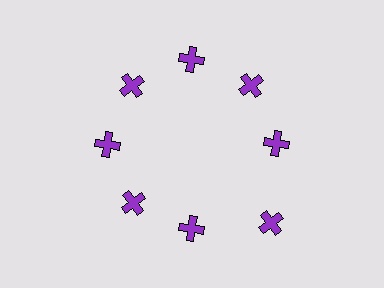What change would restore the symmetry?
The symmetry would be restored by moving it inward, back onto the ring so that all 8 crosses sit at equal angles and equal distance from the center.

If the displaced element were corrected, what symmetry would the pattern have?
It would have 8-fold rotational symmetry — the pattern would map onto itself every 45 degrees.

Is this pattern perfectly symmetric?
No. The 8 purple crosses are arranged in a ring, but one element near the 4 o'clock position is pushed outward from the center, breaking the 8-fold rotational symmetry.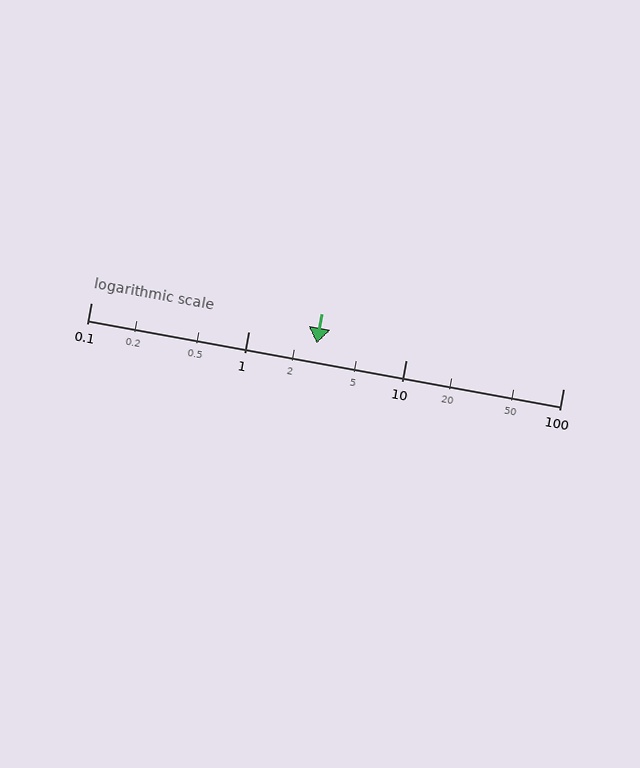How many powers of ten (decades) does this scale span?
The scale spans 3 decades, from 0.1 to 100.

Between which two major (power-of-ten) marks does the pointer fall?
The pointer is between 1 and 10.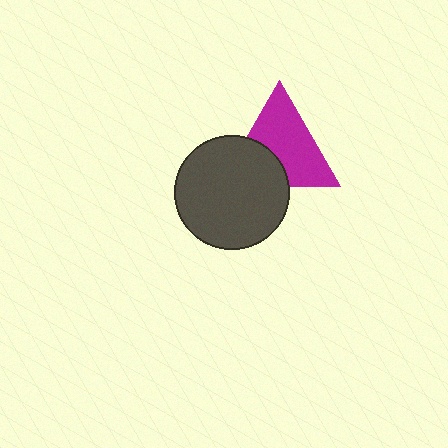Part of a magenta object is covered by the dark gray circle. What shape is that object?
It is a triangle.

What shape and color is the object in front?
The object in front is a dark gray circle.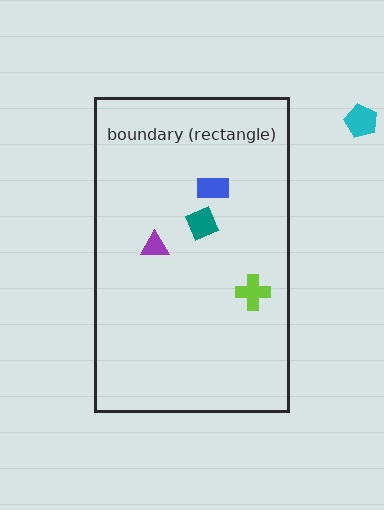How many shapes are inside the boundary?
4 inside, 1 outside.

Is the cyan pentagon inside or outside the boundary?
Outside.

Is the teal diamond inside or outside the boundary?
Inside.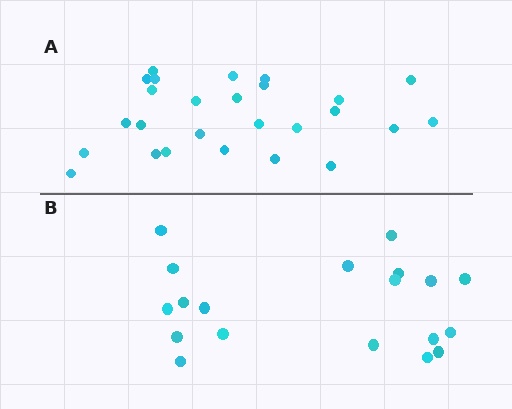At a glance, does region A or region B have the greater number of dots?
Region A (the top region) has more dots.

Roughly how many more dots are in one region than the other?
Region A has roughly 8 or so more dots than region B.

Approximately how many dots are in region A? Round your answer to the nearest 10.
About 30 dots. (The exact count is 26, which rounds to 30.)